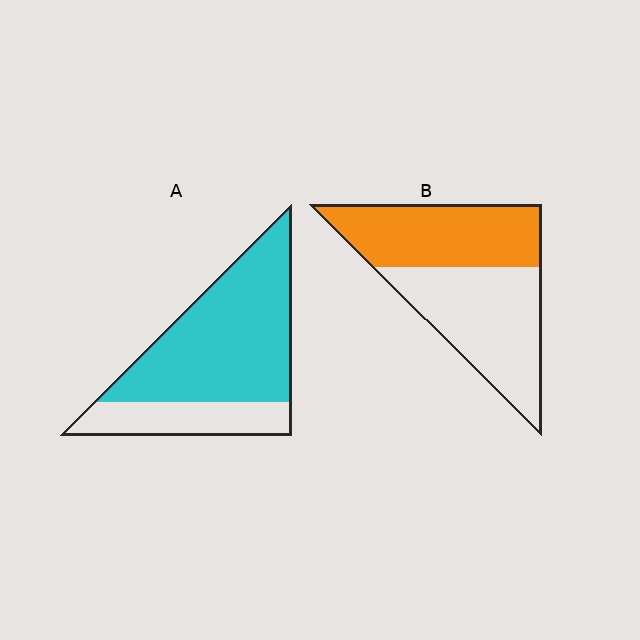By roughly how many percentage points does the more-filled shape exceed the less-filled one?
By roughly 25 percentage points (A over B).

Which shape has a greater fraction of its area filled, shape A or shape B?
Shape A.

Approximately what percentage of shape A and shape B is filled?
A is approximately 75% and B is approximately 45%.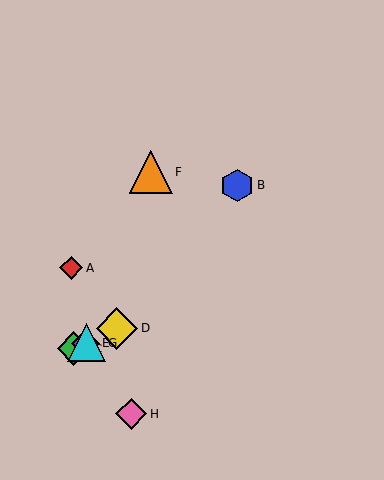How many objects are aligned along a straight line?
4 objects (C, D, E, G) are aligned along a straight line.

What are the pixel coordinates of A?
Object A is at (71, 268).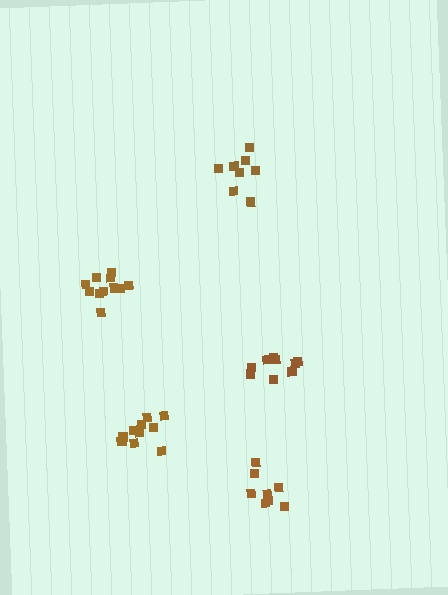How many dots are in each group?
Group 1: 11 dots, Group 2: 9 dots, Group 3: 8 dots, Group 4: 8 dots, Group 5: 11 dots (47 total).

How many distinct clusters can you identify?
There are 5 distinct clusters.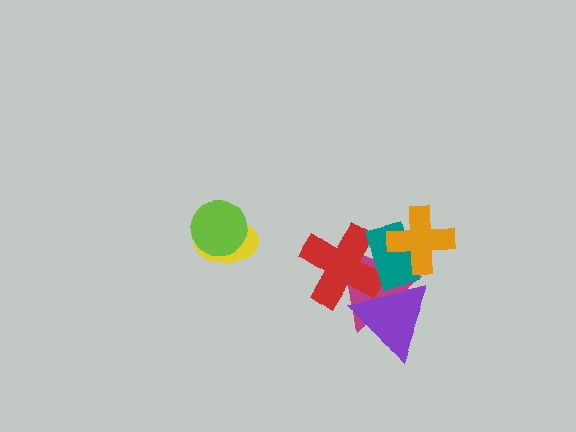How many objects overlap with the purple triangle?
3 objects overlap with the purple triangle.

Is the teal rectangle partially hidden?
Yes, it is partially covered by another shape.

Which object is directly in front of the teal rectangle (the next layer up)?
The purple triangle is directly in front of the teal rectangle.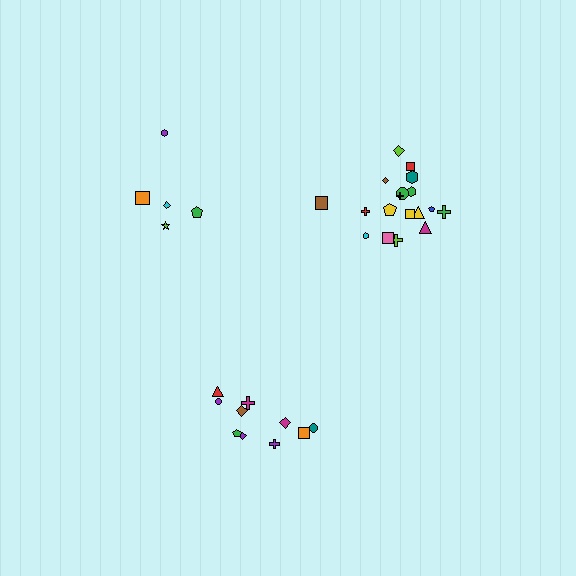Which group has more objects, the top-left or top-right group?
The top-right group.